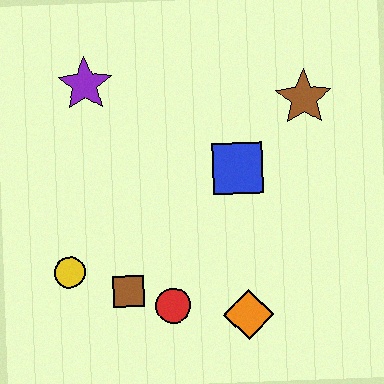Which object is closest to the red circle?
The brown square is closest to the red circle.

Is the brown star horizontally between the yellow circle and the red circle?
No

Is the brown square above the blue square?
No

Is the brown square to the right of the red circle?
No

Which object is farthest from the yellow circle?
The brown star is farthest from the yellow circle.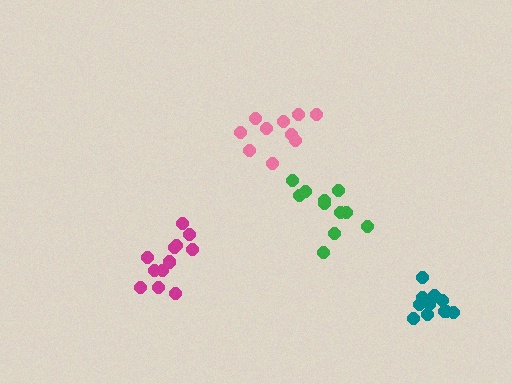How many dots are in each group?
Group 1: 10 dots, Group 2: 12 dots, Group 3: 12 dots, Group 4: 11 dots (45 total).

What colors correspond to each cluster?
The clusters are colored: pink, magenta, teal, green.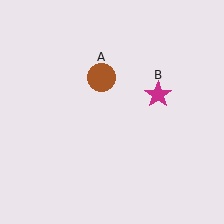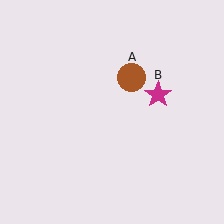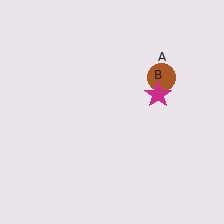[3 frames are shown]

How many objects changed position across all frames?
1 object changed position: brown circle (object A).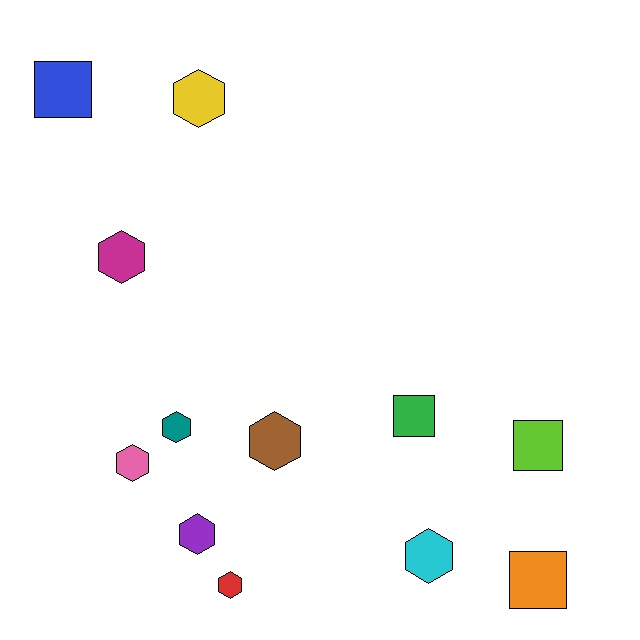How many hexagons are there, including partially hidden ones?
There are 8 hexagons.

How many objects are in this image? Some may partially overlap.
There are 12 objects.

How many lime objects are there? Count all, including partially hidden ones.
There is 1 lime object.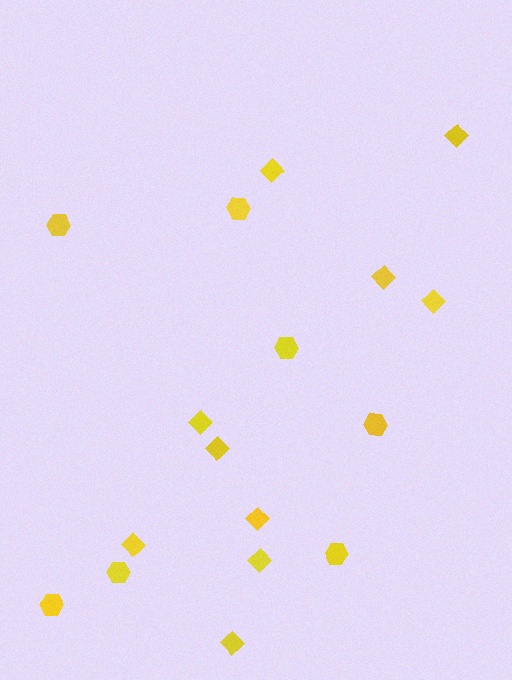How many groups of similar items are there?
There are 2 groups: one group of hexagons (7) and one group of diamonds (10).